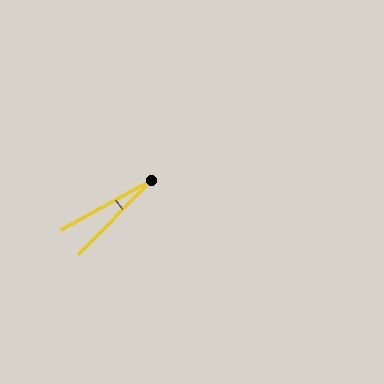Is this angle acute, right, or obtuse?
It is acute.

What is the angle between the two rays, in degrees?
Approximately 17 degrees.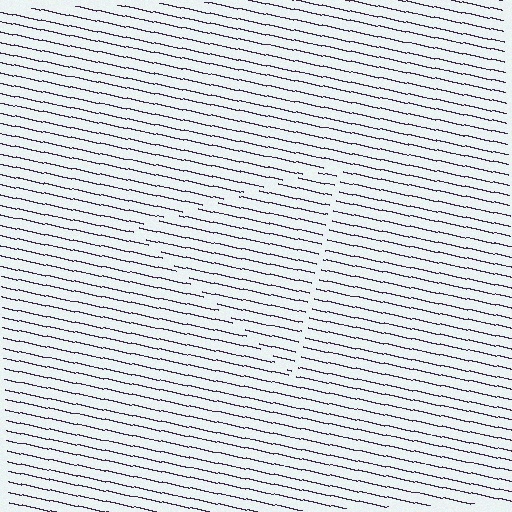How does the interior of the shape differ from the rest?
The interior of the shape contains the same grating, shifted by half a period — the contour is defined by the phase discontinuity where line-ends from the inner and outer gratings abut.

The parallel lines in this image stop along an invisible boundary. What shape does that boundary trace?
An illusory triangle. The interior of the shape contains the same grating, shifted by half a period — the contour is defined by the phase discontinuity where line-ends from the inner and outer gratings abut.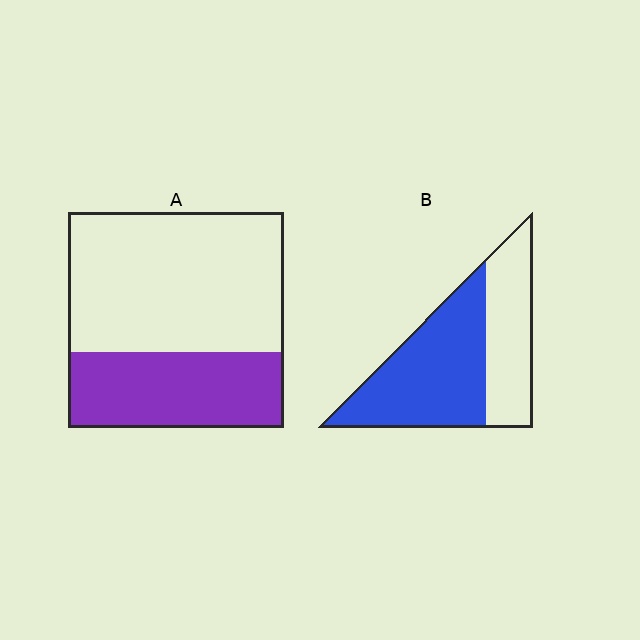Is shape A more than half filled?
No.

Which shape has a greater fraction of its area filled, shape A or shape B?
Shape B.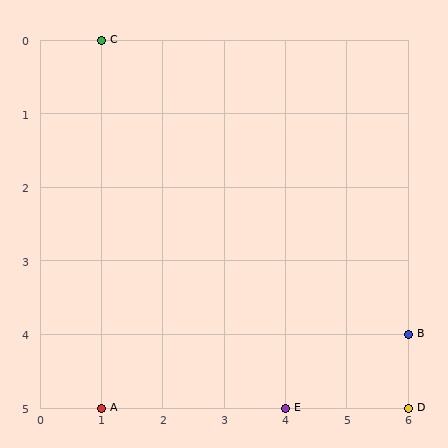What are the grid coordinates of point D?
Point D is at grid coordinates (6, 5).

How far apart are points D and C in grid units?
Points D and C are 5 columns and 5 rows apart (about 7.1 grid units diagonally).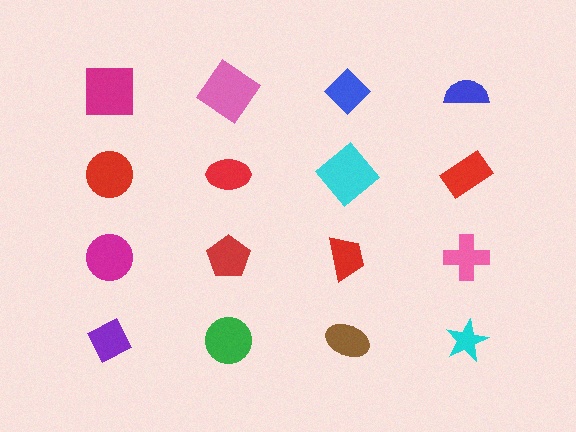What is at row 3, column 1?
A magenta circle.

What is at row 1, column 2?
A pink diamond.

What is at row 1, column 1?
A magenta square.